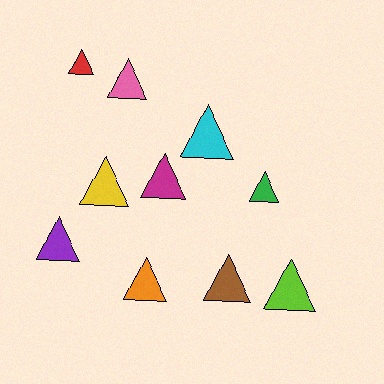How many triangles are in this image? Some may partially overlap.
There are 10 triangles.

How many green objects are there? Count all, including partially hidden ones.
There is 1 green object.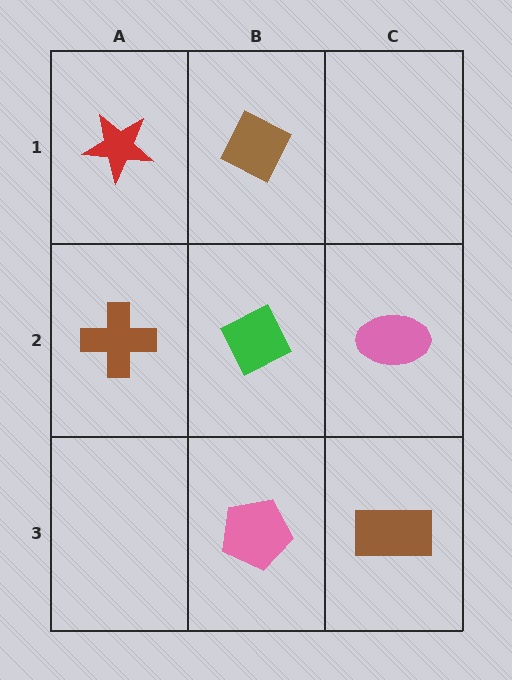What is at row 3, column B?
A pink pentagon.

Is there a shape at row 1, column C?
No, that cell is empty.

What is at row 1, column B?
A brown diamond.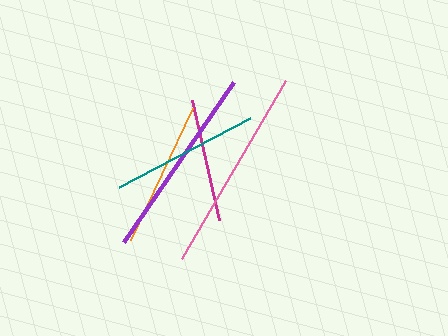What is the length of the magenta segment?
The magenta segment is approximately 122 pixels long.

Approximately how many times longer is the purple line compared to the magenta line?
The purple line is approximately 1.6 times the length of the magenta line.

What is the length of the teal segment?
The teal segment is approximately 148 pixels long.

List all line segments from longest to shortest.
From longest to shortest: pink, purple, teal, orange, magenta.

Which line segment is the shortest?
The magenta line is the shortest at approximately 122 pixels.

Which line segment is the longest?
The pink line is the longest at approximately 207 pixels.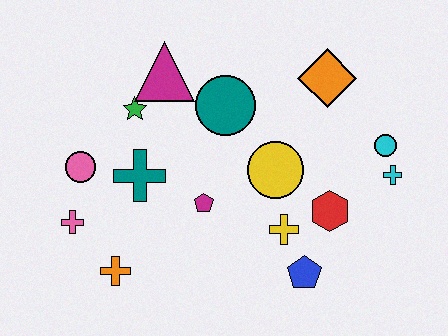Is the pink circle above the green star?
No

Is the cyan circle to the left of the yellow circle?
No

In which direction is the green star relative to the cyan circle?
The green star is to the left of the cyan circle.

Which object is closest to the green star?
The magenta triangle is closest to the green star.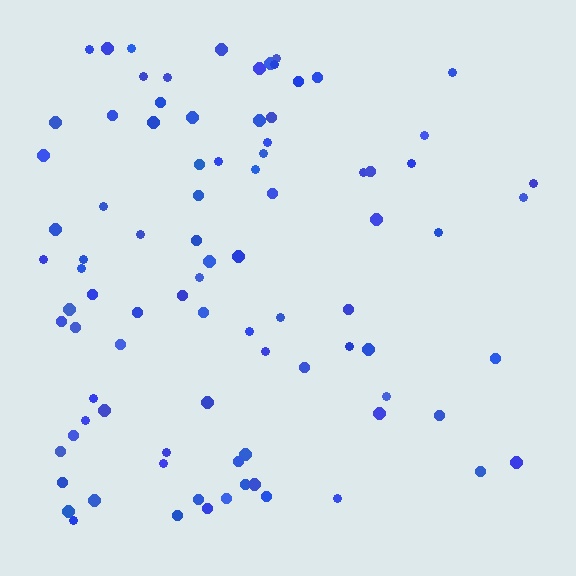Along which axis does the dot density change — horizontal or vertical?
Horizontal.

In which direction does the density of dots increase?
From right to left, with the left side densest.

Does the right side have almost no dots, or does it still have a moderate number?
Still a moderate number, just noticeably fewer than the left.